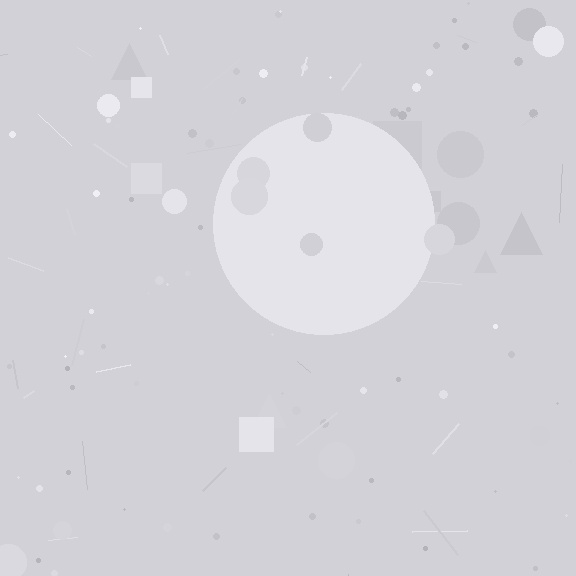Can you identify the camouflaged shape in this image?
The camouflaged shape is a circle.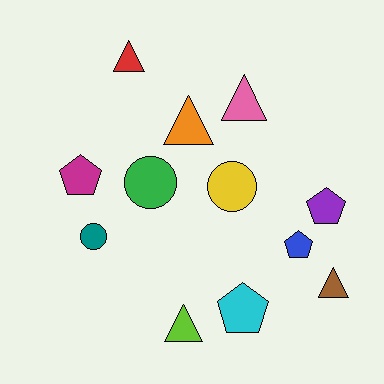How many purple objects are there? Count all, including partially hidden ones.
There is 1 purple object.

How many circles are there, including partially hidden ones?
There are 3 circles.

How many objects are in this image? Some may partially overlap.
There are 12 objects.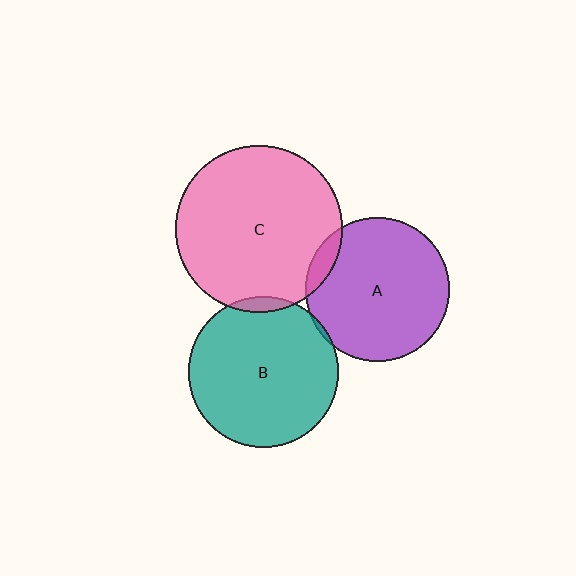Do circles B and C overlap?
Yes.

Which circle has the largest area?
Circle C (pink).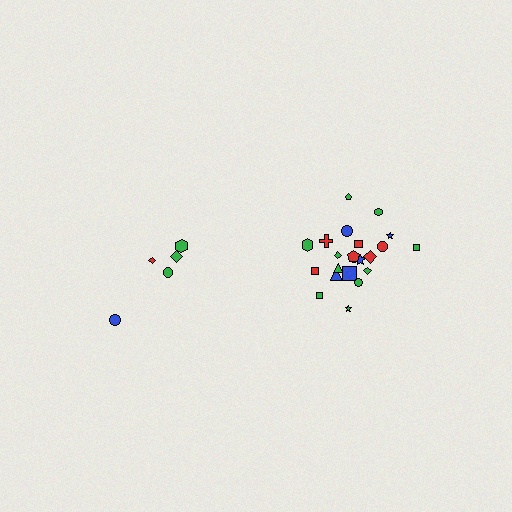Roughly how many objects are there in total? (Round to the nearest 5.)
Roughly 25 objects in total.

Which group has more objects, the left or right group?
The right group.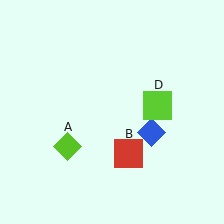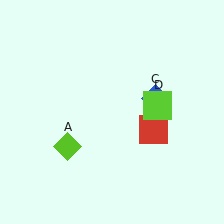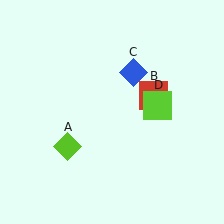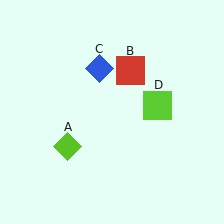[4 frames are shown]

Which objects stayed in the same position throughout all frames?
Lime diamond (object A) and lime square (object D) remained stationary.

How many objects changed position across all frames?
2 objects changed position: red square (object B), blue diamond (object C).